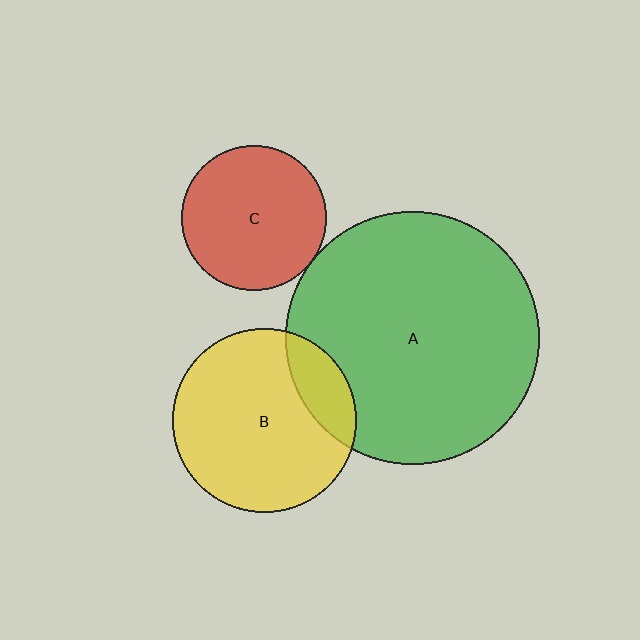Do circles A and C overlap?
Yes.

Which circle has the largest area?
Circle A (green).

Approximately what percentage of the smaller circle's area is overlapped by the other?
Approximately 5%.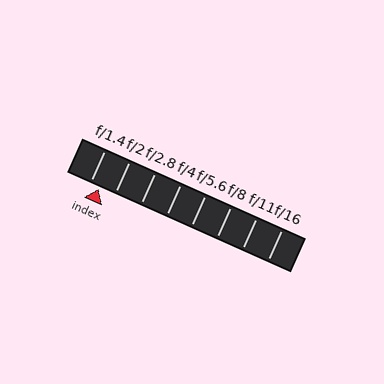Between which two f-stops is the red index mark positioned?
The index mark is between f/1.4 and f/2.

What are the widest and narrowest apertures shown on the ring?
The widest aperture shown is f/1.4 and the narrowest is f/16.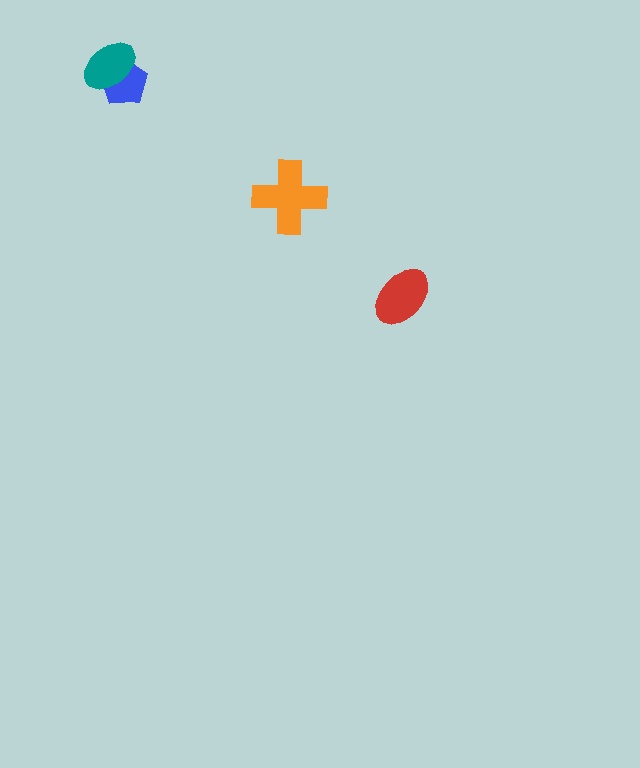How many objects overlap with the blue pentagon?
1 object overlaps with the blue pentagon.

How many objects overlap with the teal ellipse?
1 object overlaps with the teal ellipse.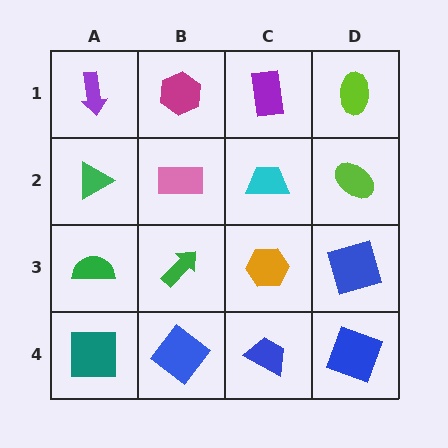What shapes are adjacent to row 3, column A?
A green triangle (row 2, column A), a teal square (row 4, column A), a green arrow (row 3, column B).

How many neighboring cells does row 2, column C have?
4.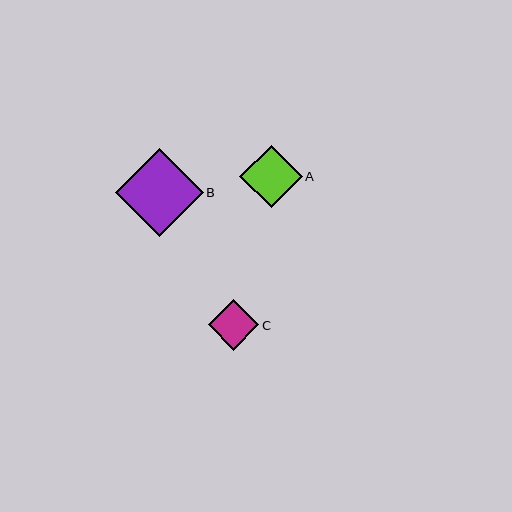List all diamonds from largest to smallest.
From largest to smallest: B, A, C.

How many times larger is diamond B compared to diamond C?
Diamond B is approximately 1.7 times the size of diamond C.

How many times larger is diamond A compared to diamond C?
Diamond A is approximately 1.2 times the size of diamond C.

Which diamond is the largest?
Diamond B is the largest with a size of approximately 88 pixels.